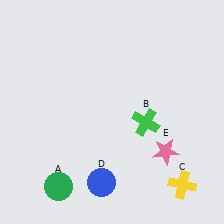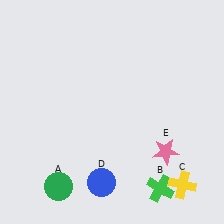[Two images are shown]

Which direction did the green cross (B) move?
The green cross (B) moved down.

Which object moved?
The green cross (B) moved down.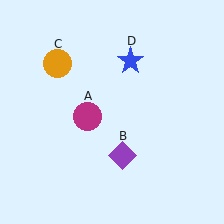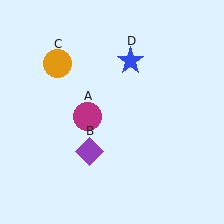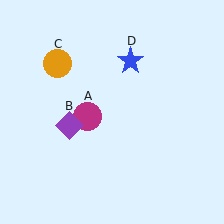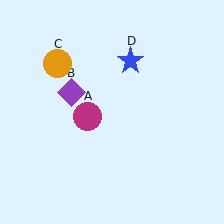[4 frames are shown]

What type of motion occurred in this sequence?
The purple diamond (object B) rotated clockwise around the center of the scene.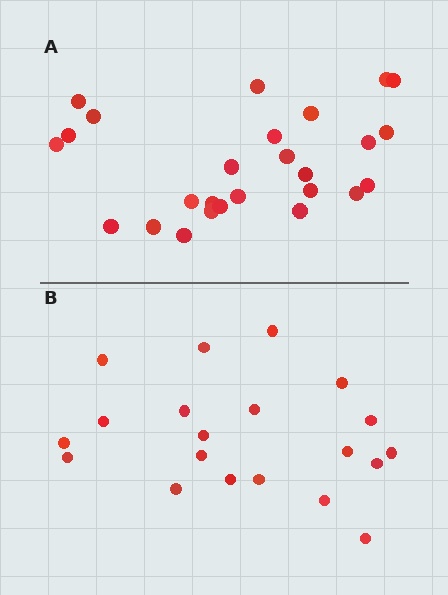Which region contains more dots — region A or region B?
Region A (the top region) has more dots.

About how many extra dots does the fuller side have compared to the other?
Region A has about 6 more dots than region B.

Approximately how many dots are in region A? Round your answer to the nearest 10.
About 30 dots. (The exact count is 26, which rounds to 30.)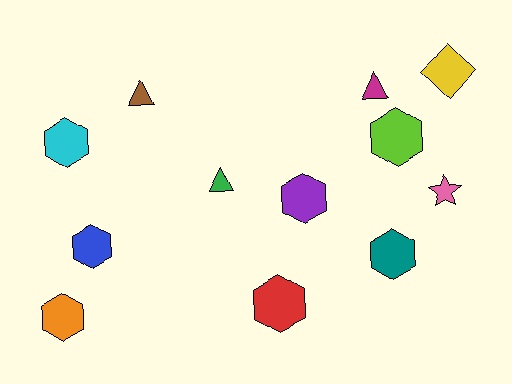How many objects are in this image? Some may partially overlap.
There are 12 objects.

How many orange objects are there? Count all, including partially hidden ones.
There is 1 orange object.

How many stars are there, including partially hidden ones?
There is 1 star.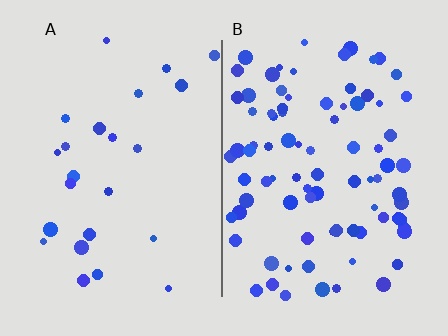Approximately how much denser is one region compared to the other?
Approximately 3.6× — region B over region A.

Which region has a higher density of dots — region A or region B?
B (the right).